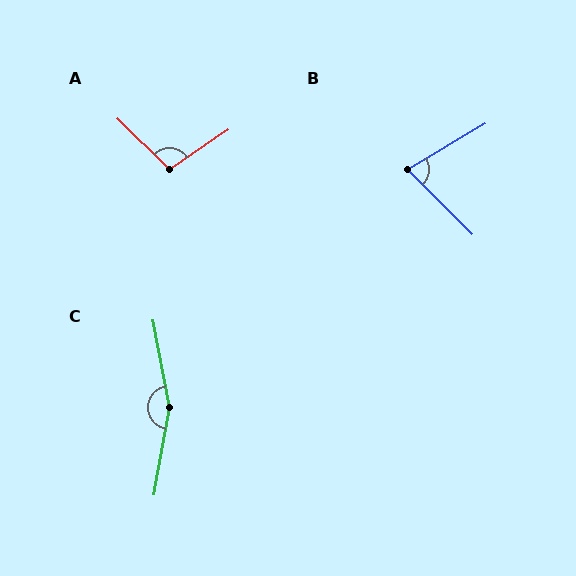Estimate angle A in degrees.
Approximately 101 degrees.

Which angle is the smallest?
B, at approximately 76 degrees.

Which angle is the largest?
C, at approximately 159 degrees.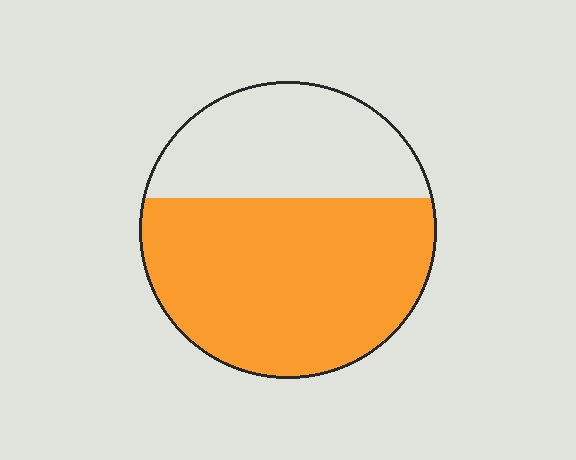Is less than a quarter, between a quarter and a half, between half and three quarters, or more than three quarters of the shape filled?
Between half and three quarters.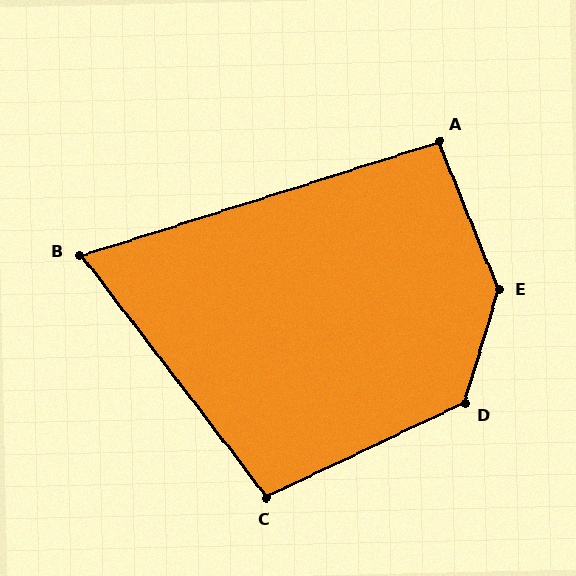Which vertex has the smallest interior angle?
B, at approximately 70 degrees.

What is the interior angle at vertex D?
Approximately 132 degrees (obtuse).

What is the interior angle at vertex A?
Approximately 94 degrees (approximately right).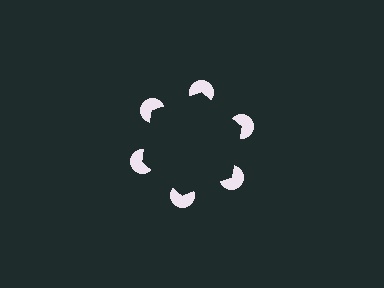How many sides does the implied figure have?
6 sides.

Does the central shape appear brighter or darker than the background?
It typically appears slightly darker than the background, even though no actual brightness change is drawn.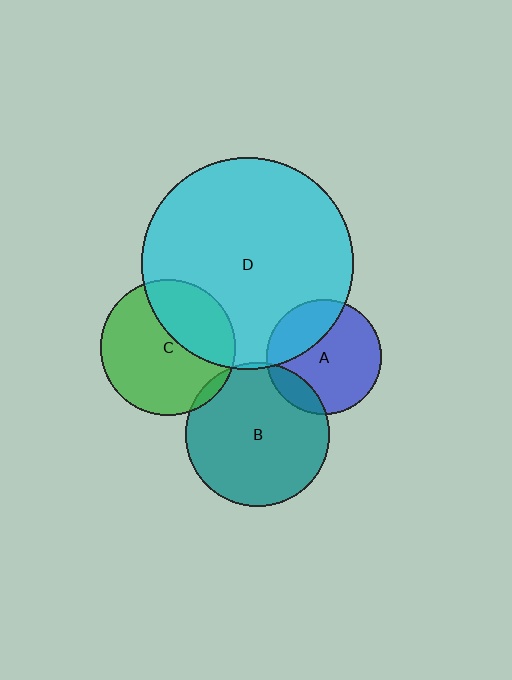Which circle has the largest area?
Circle D (cyan).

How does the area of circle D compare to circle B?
Approximately 2.1 times.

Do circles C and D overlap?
Yes.